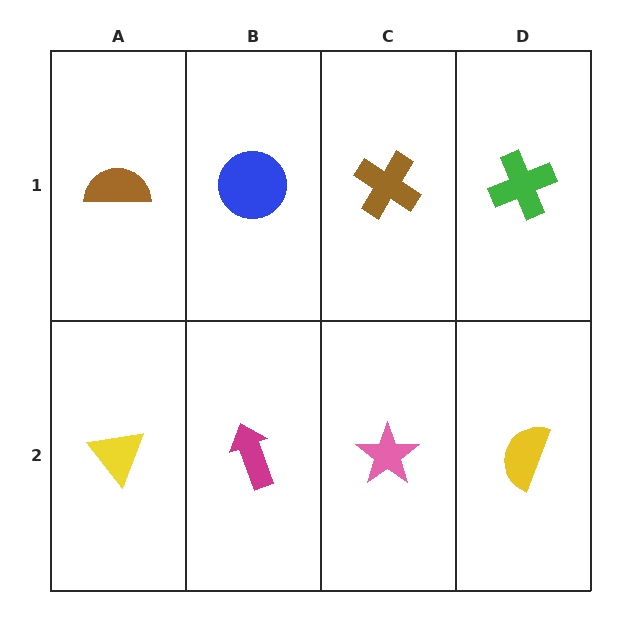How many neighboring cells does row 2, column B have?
3.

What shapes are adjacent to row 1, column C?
A pink star (row 2, column C), a blue circle (row 1, column B), a green cross (row 1, column D).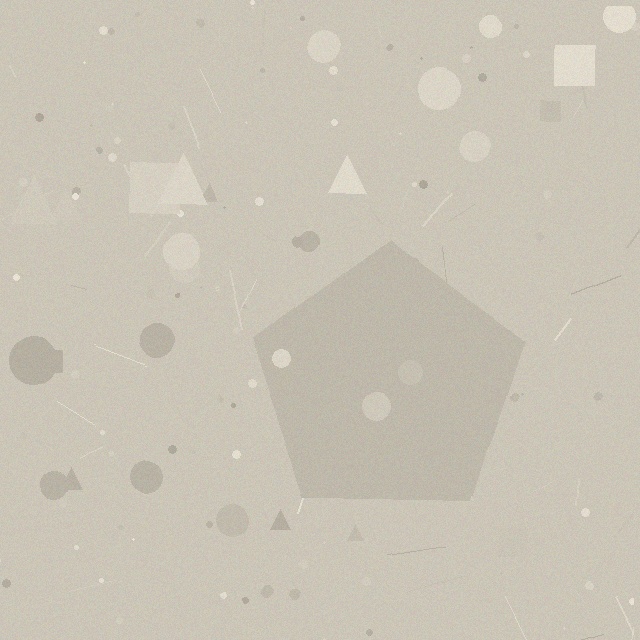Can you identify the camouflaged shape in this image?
The camouflaged shape is a pentagon.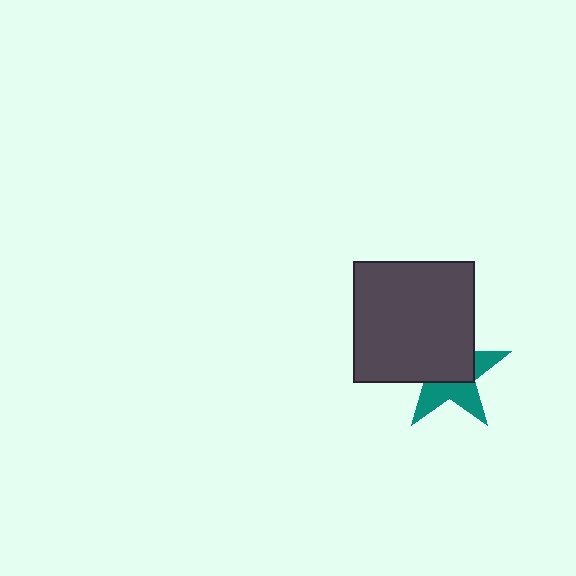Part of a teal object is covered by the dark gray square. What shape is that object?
It is a star.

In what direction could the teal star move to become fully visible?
The teal star could move toward the lower-right. That would shift it out from behind the dark gray square entirely.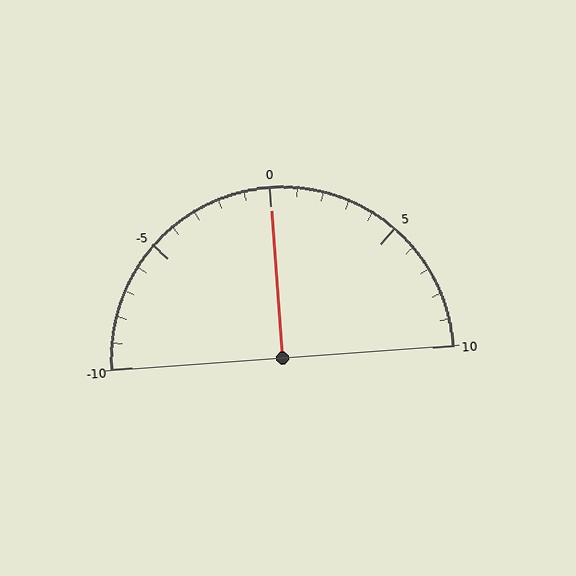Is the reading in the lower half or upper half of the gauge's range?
The reading is in the upper half of the range (-10 to 10).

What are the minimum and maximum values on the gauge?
The gauge ranges from -10 to 10.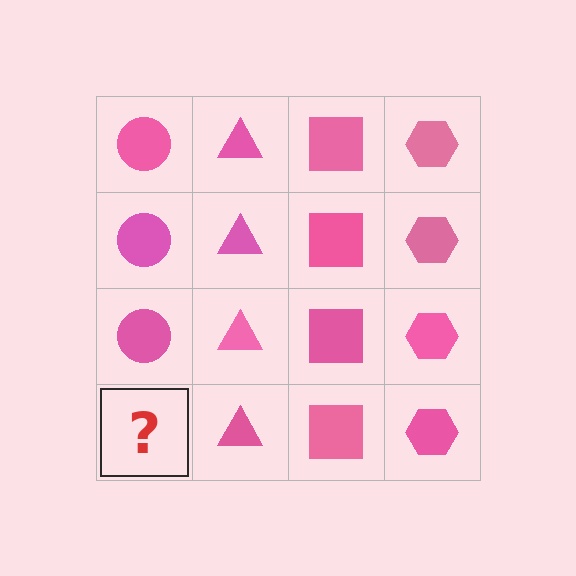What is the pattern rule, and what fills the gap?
The rule is that each column has a consistent shape. The gap should be filled with a pink circle.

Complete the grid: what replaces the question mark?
The question mark should be replaced with a pink circle.